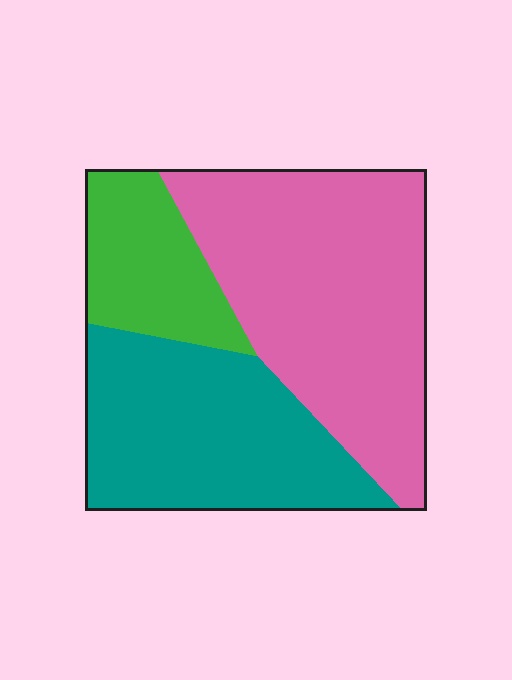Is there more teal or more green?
Teal.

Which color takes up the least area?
Green, at roughly 15%.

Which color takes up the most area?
Pink, at roughly 50%.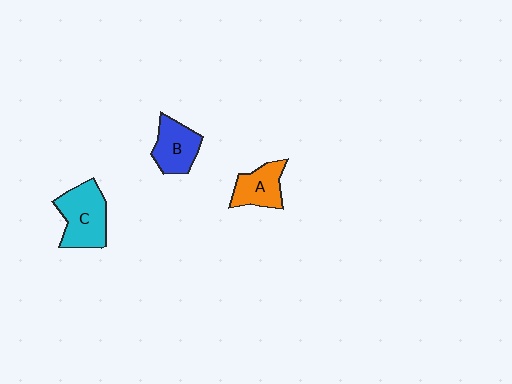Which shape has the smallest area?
Shape A (orange).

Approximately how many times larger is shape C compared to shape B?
Approximately 1.3 times.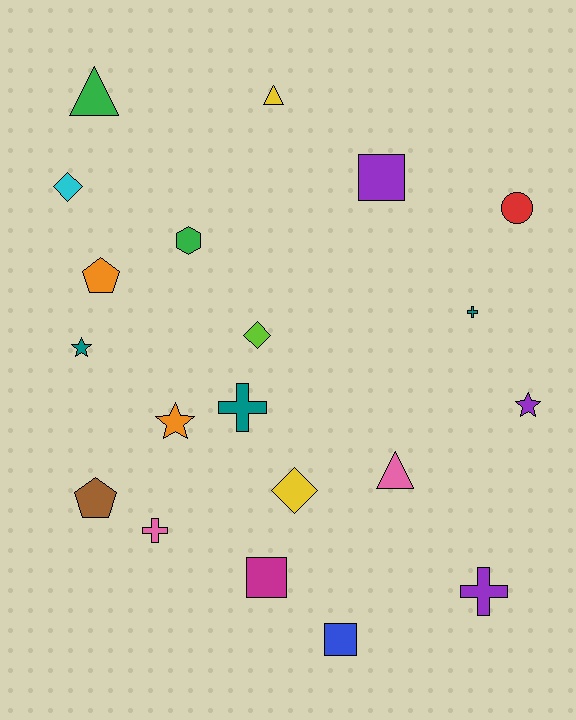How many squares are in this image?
There are 3 squares.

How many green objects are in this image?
There are 2 green objects.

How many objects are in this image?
There are 20 objects.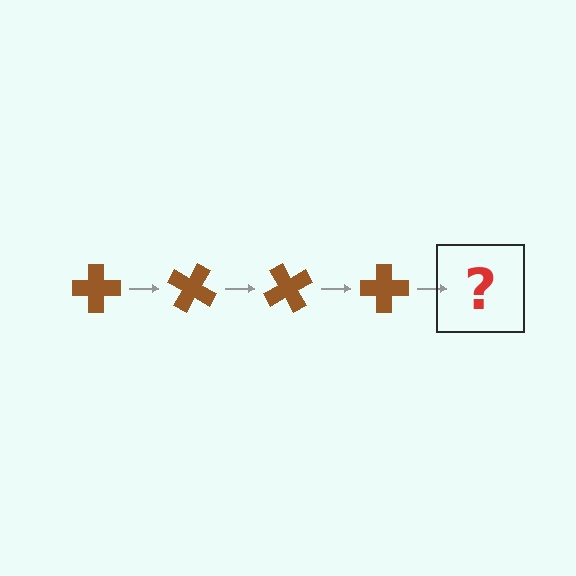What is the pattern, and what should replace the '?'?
The pattern is that the cross rotates 30 degrees each step. The '?' should be a brown cross rotated 120 degrees.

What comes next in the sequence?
The next element should be a brown cross rotated 120 degrees.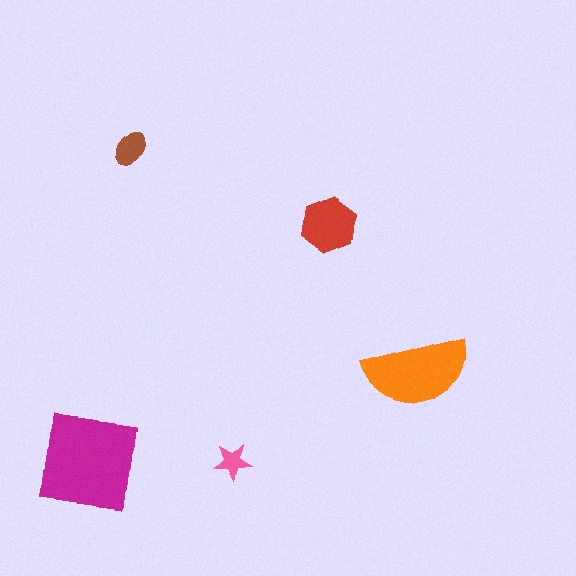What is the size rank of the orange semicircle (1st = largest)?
2nd.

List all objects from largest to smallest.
The magenta square, the orange semicircle, the red hexagon, the brown ellipse, the pink star.